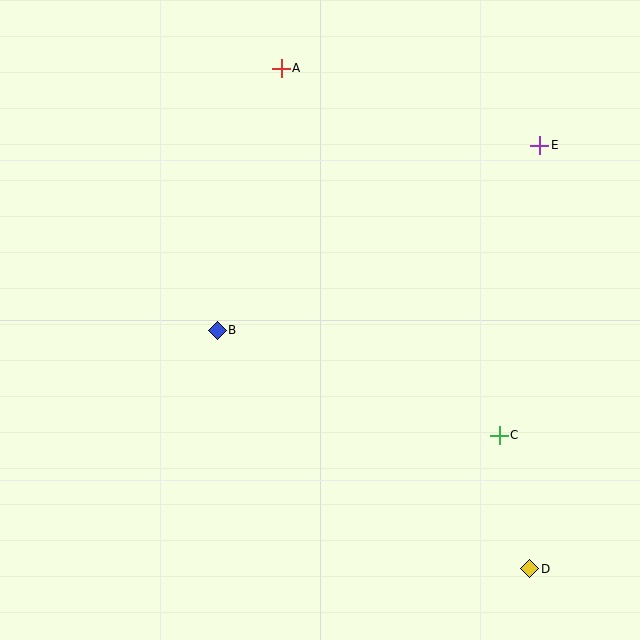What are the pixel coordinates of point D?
Point D is at (530, 569).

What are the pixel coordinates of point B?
Point B is at (217, 330).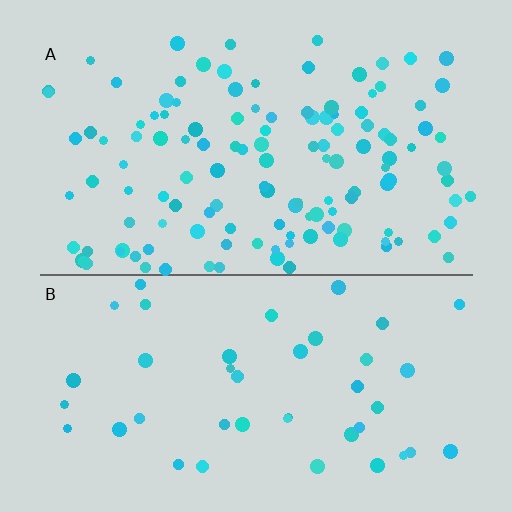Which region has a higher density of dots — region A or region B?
A (the top).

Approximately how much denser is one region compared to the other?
Approximately 2.9× — region A over region B.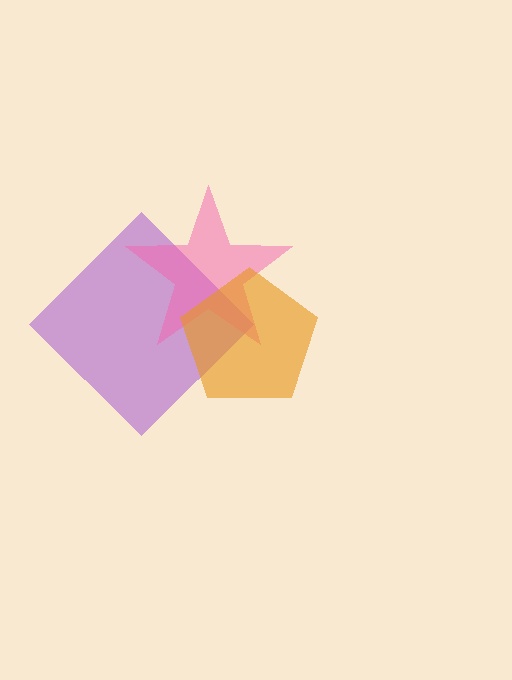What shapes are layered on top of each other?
The layered shapes are: a purple diamond, a pink star, an orange pentagon.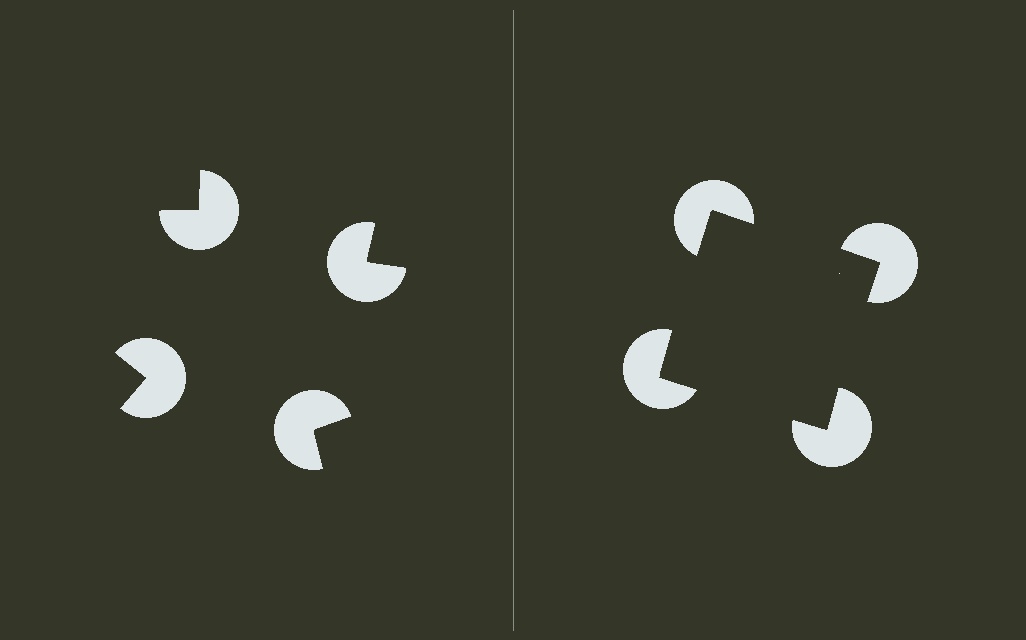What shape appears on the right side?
An illusory square.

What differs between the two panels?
The pac-man discs are positioned identically on both sides; only the wedge orientations differ. On the right they align to a square; on the left they are misaligned.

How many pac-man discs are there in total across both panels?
8 — 4 on each side.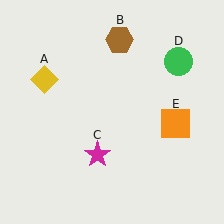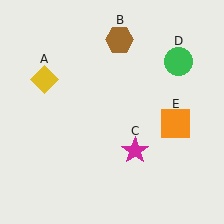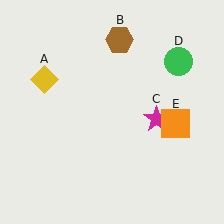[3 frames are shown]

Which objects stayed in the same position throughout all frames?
Yellow diamond (object A) and brown hexagon (object B) and green circle (object D) and orange square (object E) remained stationary.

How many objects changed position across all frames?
1 object changed position: magenta star (object C).